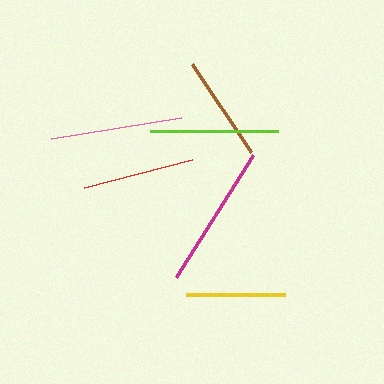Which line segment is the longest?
The magenta line is the longest at approximately 145 pixels.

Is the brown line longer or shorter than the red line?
The red line is longer than the brown line.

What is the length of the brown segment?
The brown segment is approximately 106 pixels long.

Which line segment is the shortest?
The yellow line is the shortest at approximately 99 pixels.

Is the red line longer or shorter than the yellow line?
The red line is longer than the yellow line.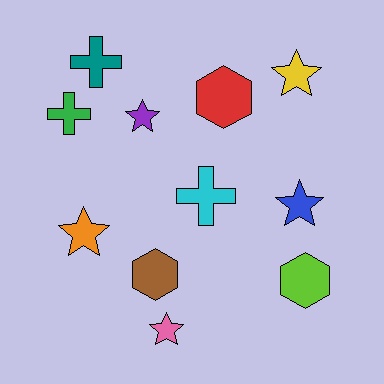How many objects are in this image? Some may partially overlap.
There are 11 objects.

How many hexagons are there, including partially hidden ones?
There are 3 hexagons.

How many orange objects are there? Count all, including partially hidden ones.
There is 1 orange object.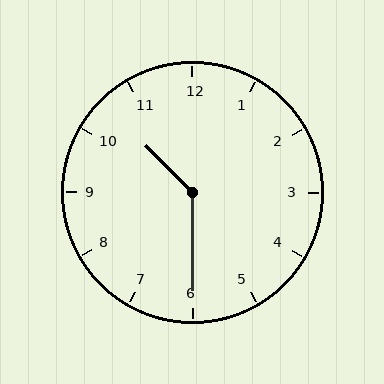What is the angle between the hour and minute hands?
Approximately 135 degrees.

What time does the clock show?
10:30.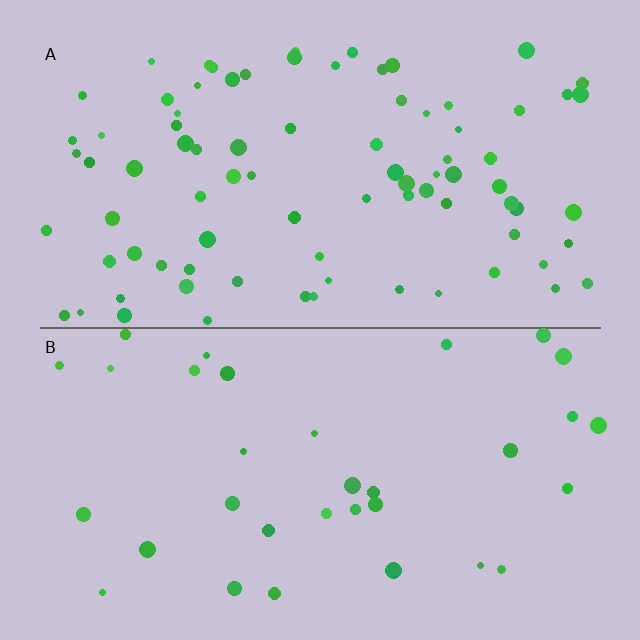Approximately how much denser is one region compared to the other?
Approximately 2.5× — region A over region B.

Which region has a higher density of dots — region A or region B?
A (the top).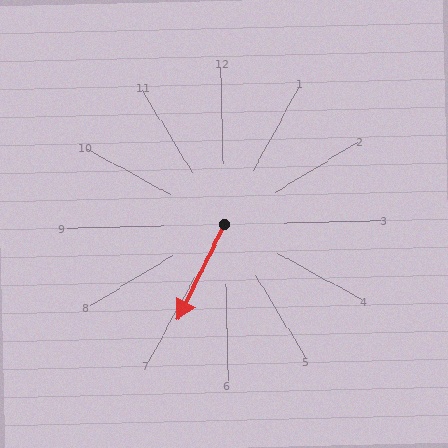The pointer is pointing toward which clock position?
Roughly 7 o'clock.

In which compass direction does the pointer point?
Southwest.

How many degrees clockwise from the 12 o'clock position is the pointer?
Approximately 207 degrees.